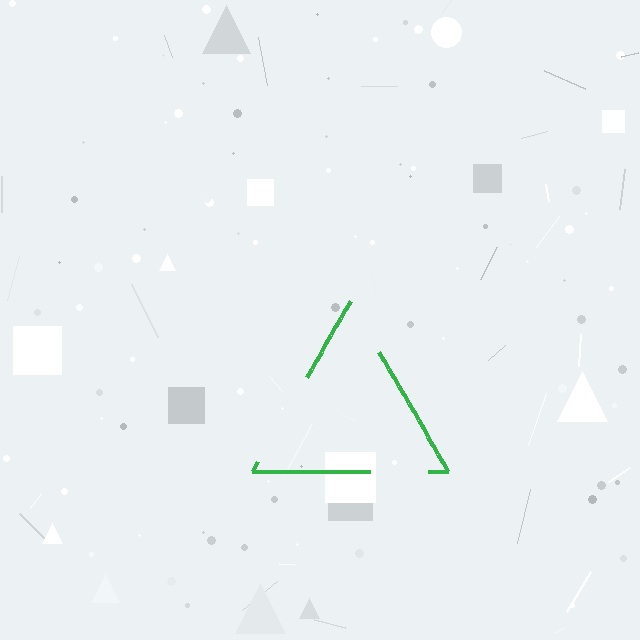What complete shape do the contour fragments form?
The contour fragments form a triangle.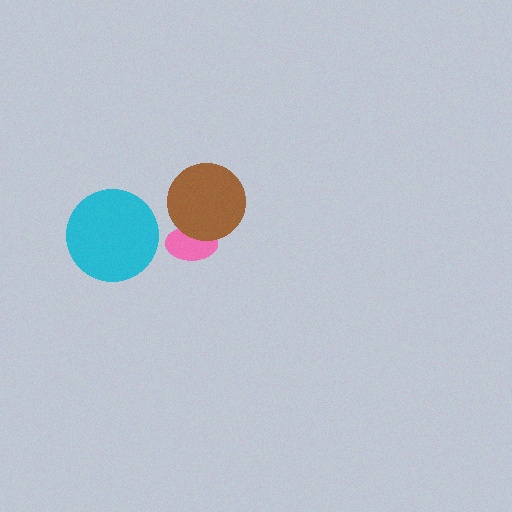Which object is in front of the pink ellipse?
The brown circle is in front of the pink ellipse.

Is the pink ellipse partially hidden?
Yes, it is partially covered by another shape.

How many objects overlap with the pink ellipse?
1 object overlaps with the pink ellipse.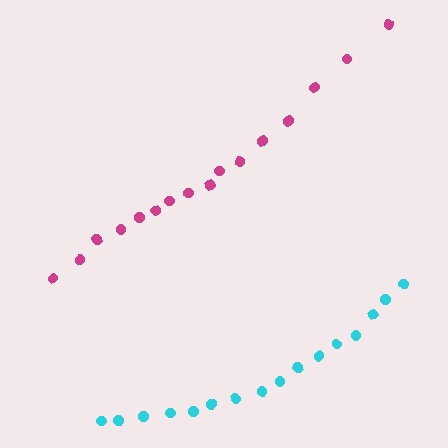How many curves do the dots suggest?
There are 2 distinct paths.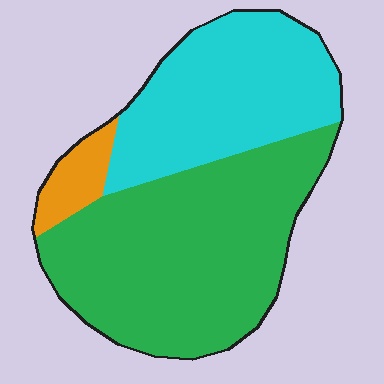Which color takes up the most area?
Green, at roughly 55%.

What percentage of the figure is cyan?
Cyan takes up about three eighths (3/8) of the figure.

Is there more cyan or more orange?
Cyan.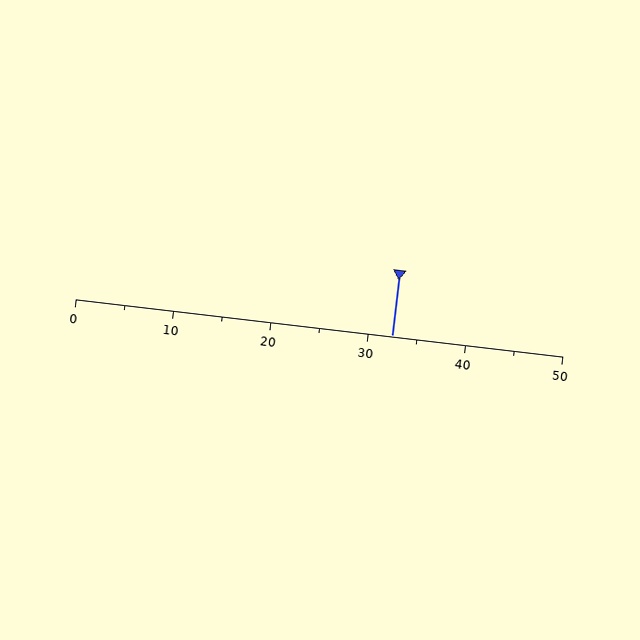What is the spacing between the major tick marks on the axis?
The major ticks are spaced 10 apart.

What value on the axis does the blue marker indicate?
The marker indicates approximately 32.5.